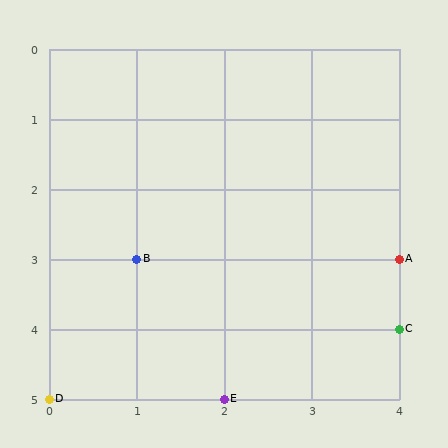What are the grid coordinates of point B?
Point B is at grid coordinates (1, 3).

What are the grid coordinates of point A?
Point A is at grid coordinates (4, 3).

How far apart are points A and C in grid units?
Points A and C are 1 row apart.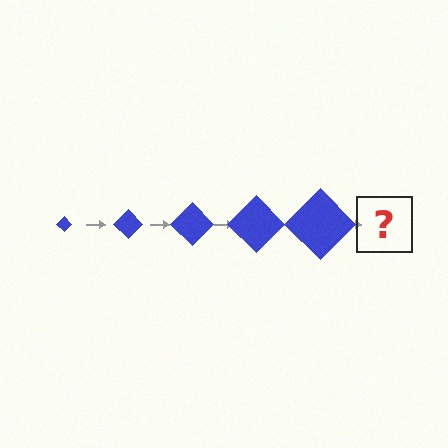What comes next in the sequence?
The next element should be a blue diamond, larger than the previous one.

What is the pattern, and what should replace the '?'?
The pattern is that the diamond gets progressively larger each step. The '?' should be a blue diamond, larger than the previous one.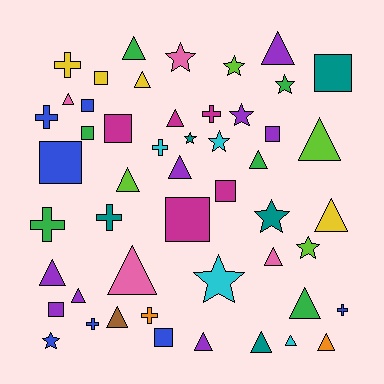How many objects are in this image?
There are 50 objects.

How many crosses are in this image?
There are 9 crosses.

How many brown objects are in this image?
There is 1 brown object.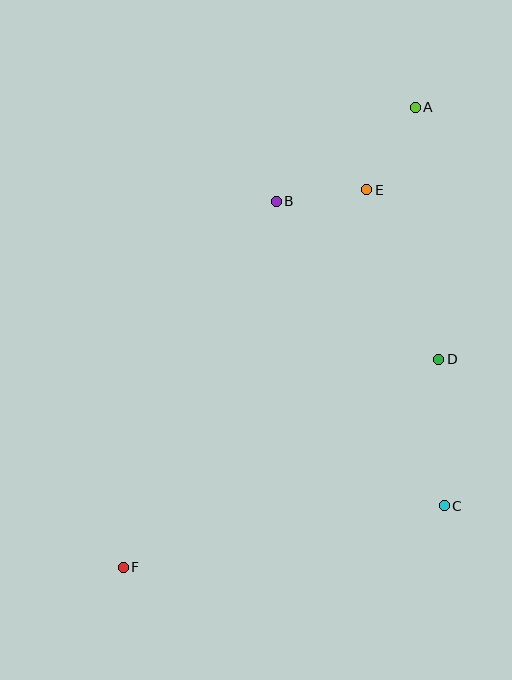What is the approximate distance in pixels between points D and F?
The distance between D and F is approximately 378 pixels.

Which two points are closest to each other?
Points B and E are closest to each other.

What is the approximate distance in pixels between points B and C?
The distance between B and C is approximately 348 pixels.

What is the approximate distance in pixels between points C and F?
The distance between C and F is approximately 327 pixels.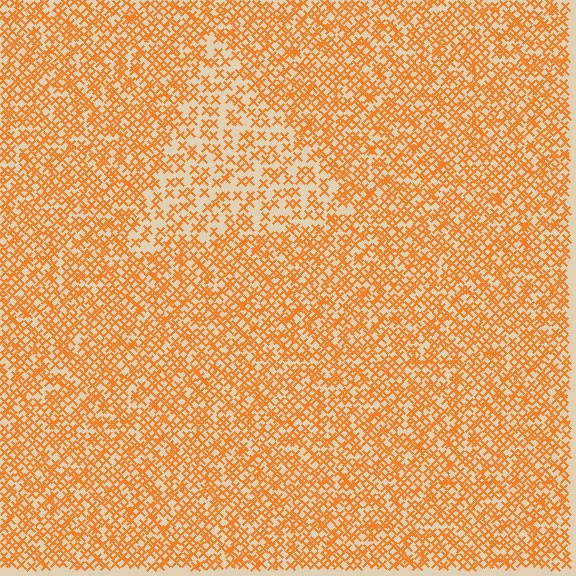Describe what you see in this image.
The image contains small orange elements arranged at two different densities. A triangle-shaped region is visible where the elements are less densely packed than the surrounding area.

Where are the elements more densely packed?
The elements are more densely packed outside the triangle boundary.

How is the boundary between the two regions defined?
The boundary is defined by a change in element density (approximately 1.8x ratio). All elements are the same color, size, and shape.